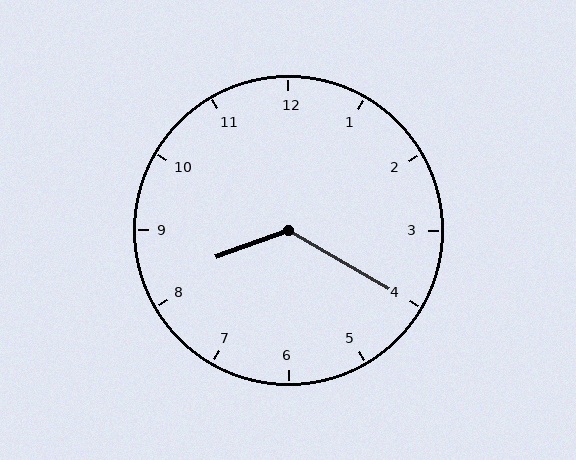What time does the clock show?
8:20.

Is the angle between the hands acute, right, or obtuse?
It is obtuse.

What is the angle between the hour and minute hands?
Approximately 130 degrees.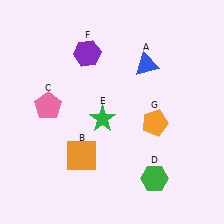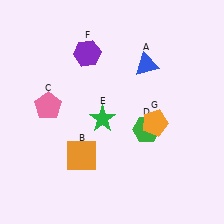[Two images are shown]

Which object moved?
The green hexagon (D) moved up.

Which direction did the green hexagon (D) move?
The green hexagon (D) moved up.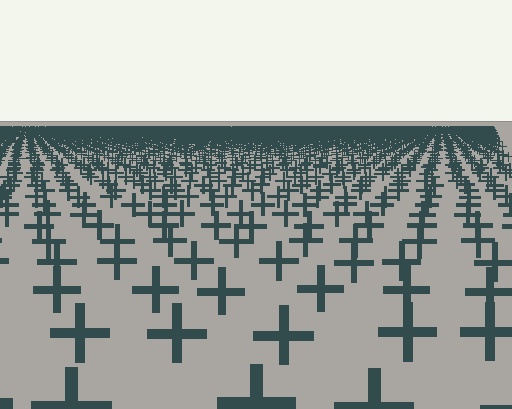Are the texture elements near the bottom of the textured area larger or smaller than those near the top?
Larger. Near the bottom, elements are closer to the viewer and appear at a bigger on-screen size.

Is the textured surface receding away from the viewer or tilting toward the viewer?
The surface is receding away from the viewer. Texture elements get smaller and denser toward the top.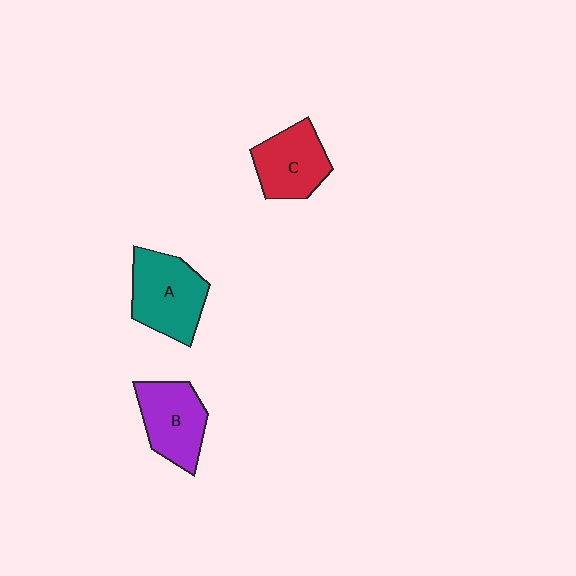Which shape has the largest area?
Shape A (teal).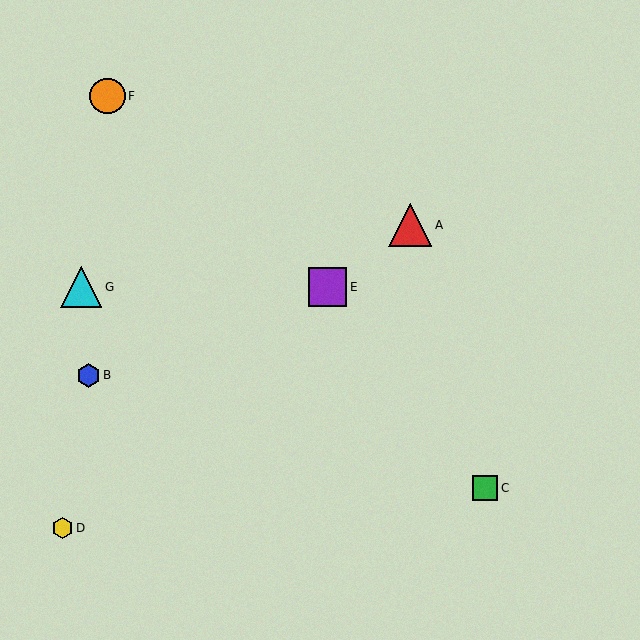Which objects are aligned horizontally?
Objects E, G are aligned horizontally.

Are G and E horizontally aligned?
Yes, both are at y≈287.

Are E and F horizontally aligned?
No, E is at y≈287 and F is at y≈96.